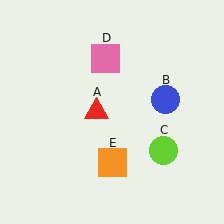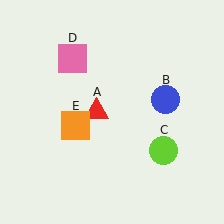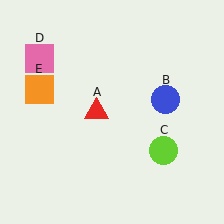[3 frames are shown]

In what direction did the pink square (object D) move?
The pink square (object D) moved left.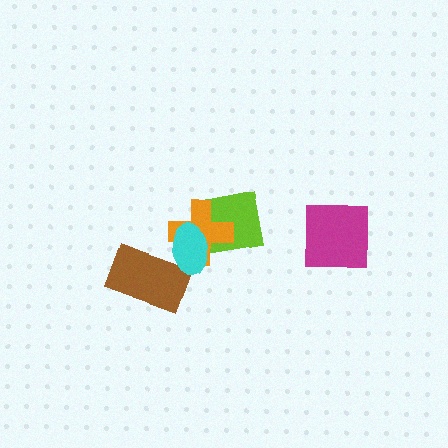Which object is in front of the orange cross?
The cyan ellipse is in front of the orange cross.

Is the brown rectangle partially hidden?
Yes, it is partially covered by another shape.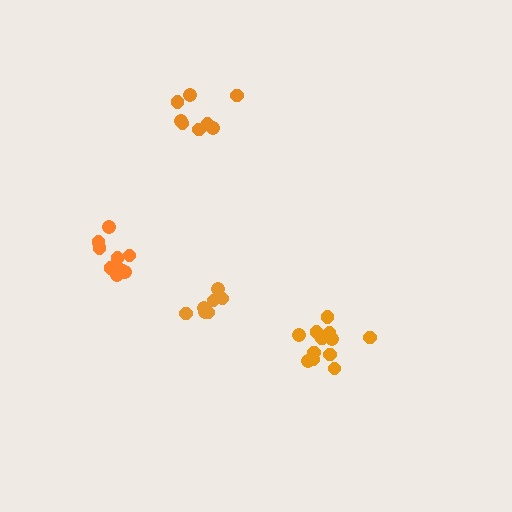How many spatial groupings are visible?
There are 4 spatial groupings.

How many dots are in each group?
Group 1: 8 dots, Group 2: 9 dots, Group 3: 7 dots, Group 4: 12 dots (36 total).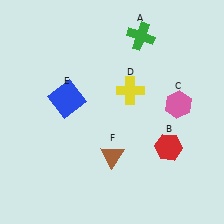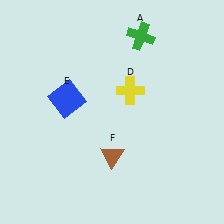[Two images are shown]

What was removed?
The pink hexagon (C), the red hexagon (B) were removed in Image 2.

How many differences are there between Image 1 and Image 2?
There are 2 differences between the two images.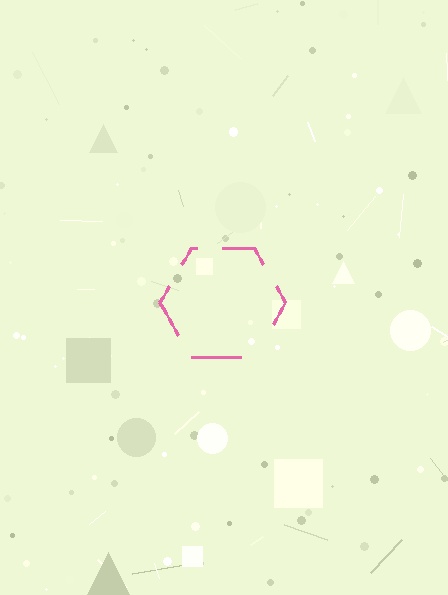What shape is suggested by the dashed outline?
The dashed outline suggests a hexagon.